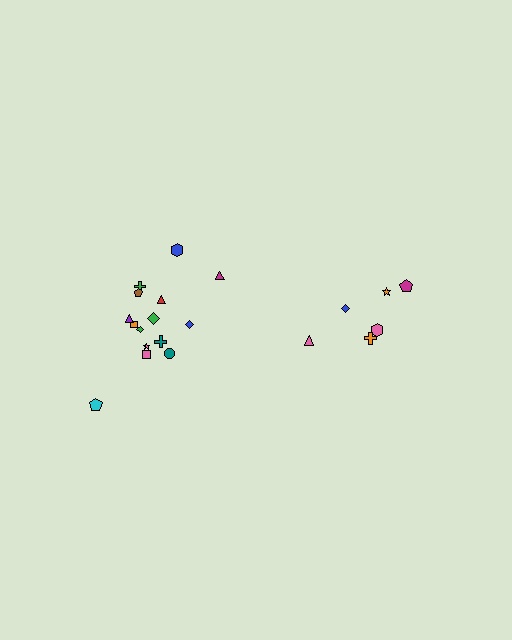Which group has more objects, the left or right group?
The left group.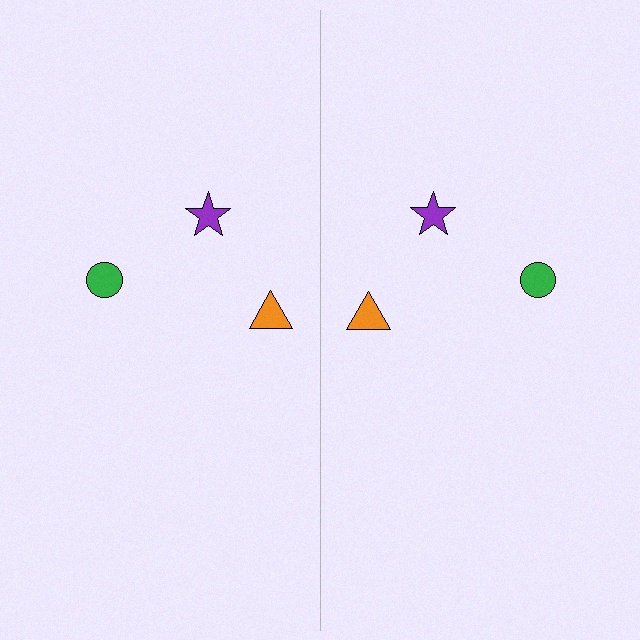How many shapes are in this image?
There are 6 shapes in this image.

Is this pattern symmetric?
Yes, this pattern has bilateral (reflection) symmetry.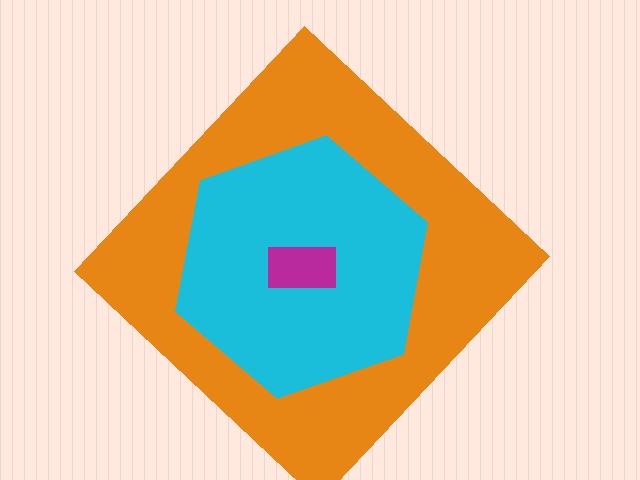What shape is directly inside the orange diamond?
The cyan hexagon.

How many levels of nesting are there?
3.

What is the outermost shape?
The orange diamond.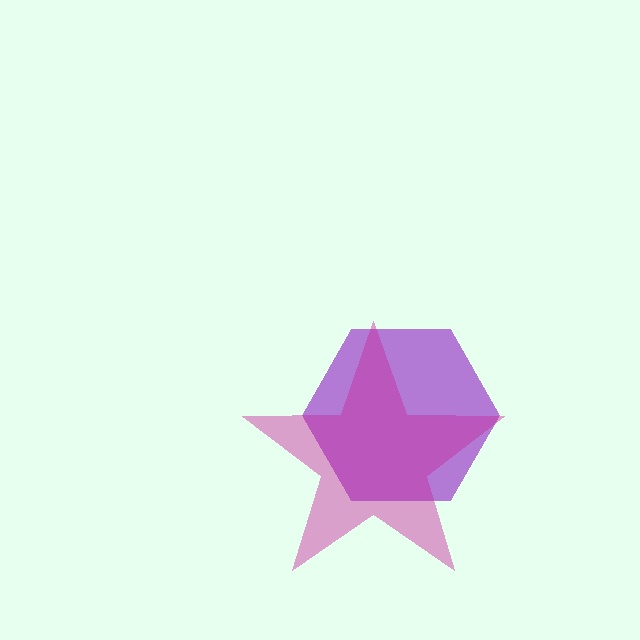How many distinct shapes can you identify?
There are 2 distinct shapes: a purple hexagon, a magenta star.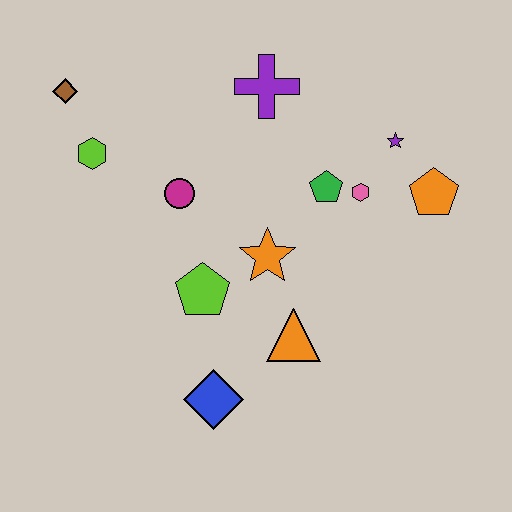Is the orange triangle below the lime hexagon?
Yes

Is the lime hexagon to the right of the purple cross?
No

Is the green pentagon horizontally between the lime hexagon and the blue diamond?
No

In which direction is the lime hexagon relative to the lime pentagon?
The lime hexagon is above the lime pentagon.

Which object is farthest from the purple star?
The brown diamond is farthest from the purple star.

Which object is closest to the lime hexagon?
The brown diamond is closest to the lime hexagon.